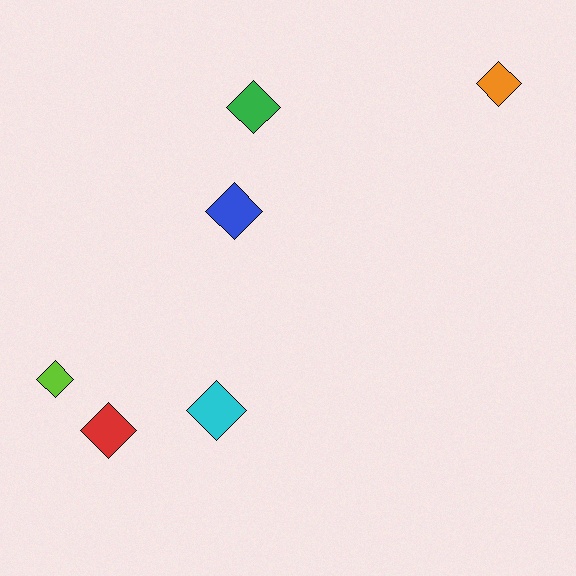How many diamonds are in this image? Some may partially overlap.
There are 6 diamonds.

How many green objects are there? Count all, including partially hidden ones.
There is 1 green object.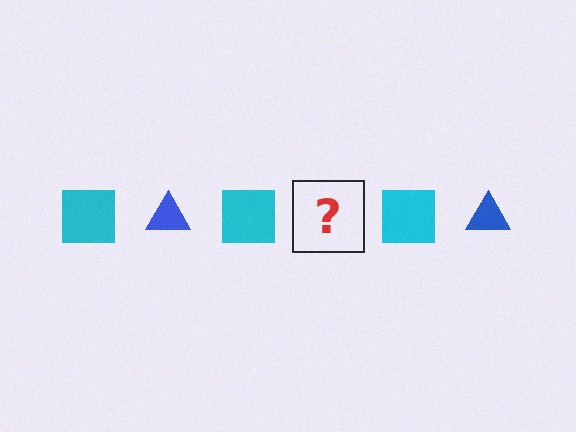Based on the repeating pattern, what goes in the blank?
The blank should be a blue triangle.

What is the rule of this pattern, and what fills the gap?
The rule is that the pattern alternates between cyan square and blue triangle. The gap should be filled with a blue triangle.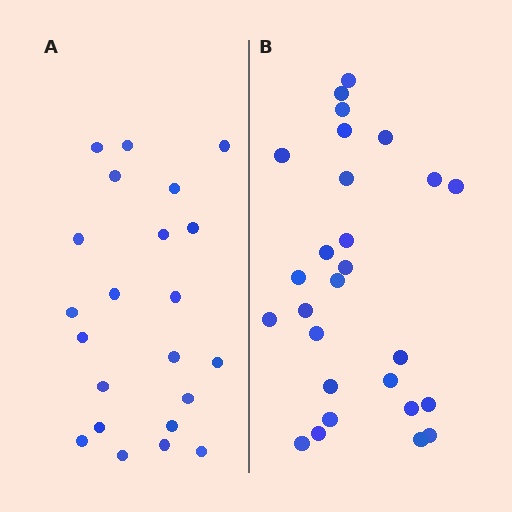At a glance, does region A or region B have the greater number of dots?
Region B (the right region) has more dots.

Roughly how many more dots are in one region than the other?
Region B has about 5 more dots than region A.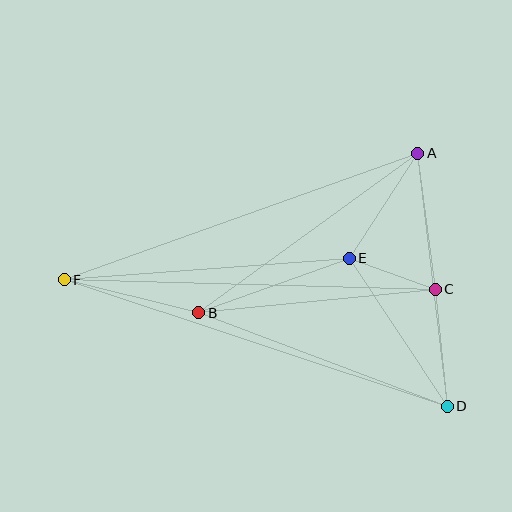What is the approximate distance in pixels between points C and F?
The distance between C and F is approximately 371 pixels.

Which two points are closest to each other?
Points C and E are closest to each other.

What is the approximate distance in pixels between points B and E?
The distance between B and E is approximately 160 pixels.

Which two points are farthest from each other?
Points D and F are farthest from each other.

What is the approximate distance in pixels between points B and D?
The distance between B and D is approximately 265 pixels.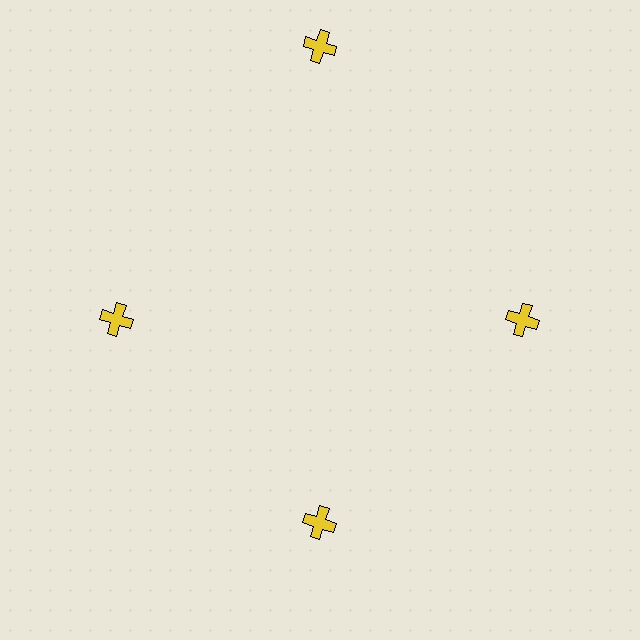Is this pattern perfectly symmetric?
No. The 4 yellow crosses are arranged in a ring, but one element near the 12 o'clock position is pushed outward from the center, breaking the 4-fold rotational symmetry.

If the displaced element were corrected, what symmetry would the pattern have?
It would have 4-fold rotational symmetry — the pattern would map onto itself every 90 degrees.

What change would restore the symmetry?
The symmetry would be restored by moving it inward, back onto the ring so that all 4 crosses sit at equal angles and equal distance from the center.